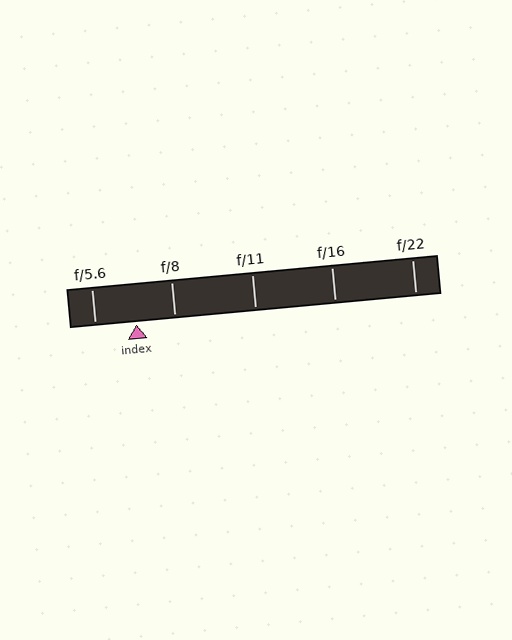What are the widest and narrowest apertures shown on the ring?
The widest aperture shown is f/5.6 and the narrowest is f/22.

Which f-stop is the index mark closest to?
The index mark is closest to f/8.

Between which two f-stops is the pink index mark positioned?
The index mark is between f/5.6 and f/8.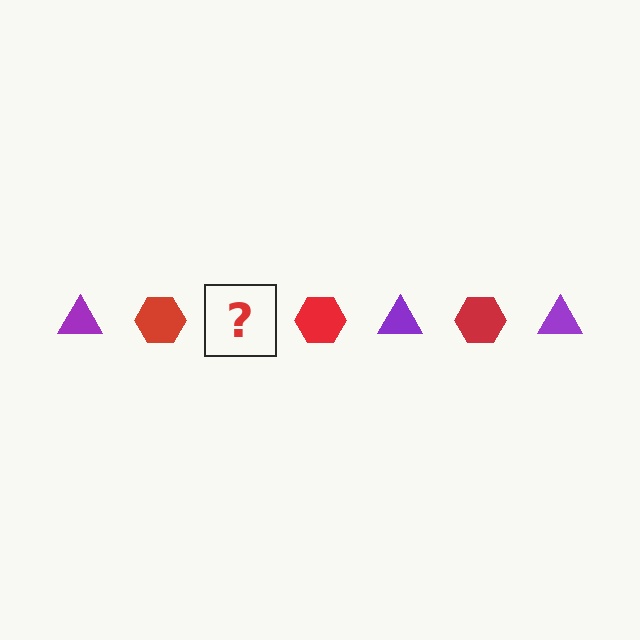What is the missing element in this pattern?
The missing element is a purple triangle.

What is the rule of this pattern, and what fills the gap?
The rule is that the pattern alternates between purple triangle and red hexagon. The gap should be filled with a purple triangle.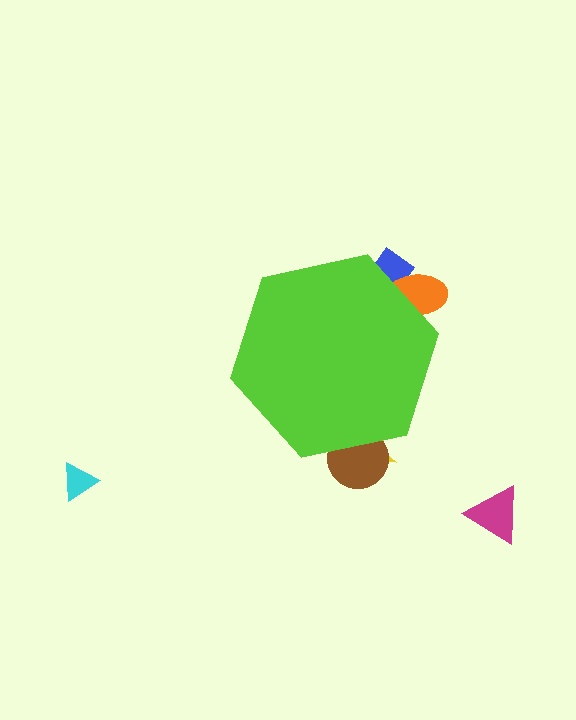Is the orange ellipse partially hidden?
Yes, the orange ellipse is partially hidden behind the lime hexagon.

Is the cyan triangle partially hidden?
No, the cyan triangle is fully visible.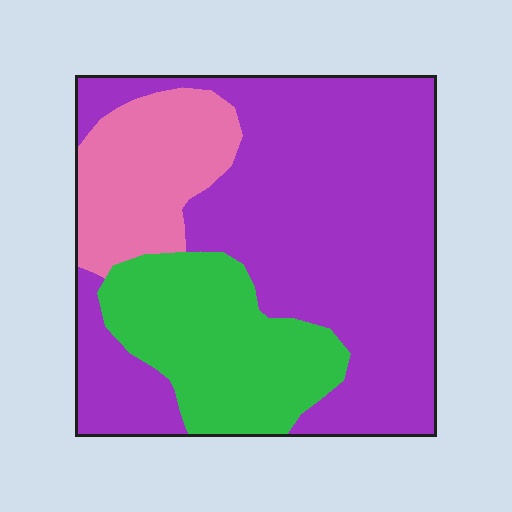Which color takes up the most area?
Purple, at roughly 60%.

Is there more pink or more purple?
Purple.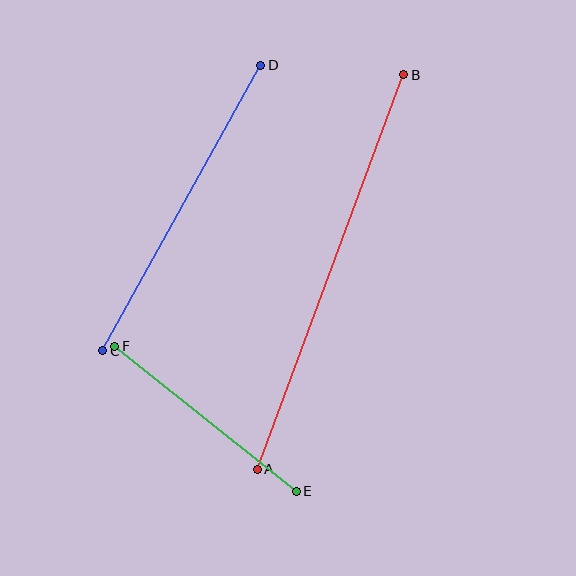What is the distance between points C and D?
The distance is approximately 326 pixels.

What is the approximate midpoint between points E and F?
The midpoint is at approximately (205, 419) pixels.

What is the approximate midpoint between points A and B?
The midpoint is at approximately (331, 272) pixels.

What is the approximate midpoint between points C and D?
The midpoint is at approximately (182, 208) pixels.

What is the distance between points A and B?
The distance is approximately 421 pixels.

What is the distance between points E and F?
The distance is approximately 232 pixels.